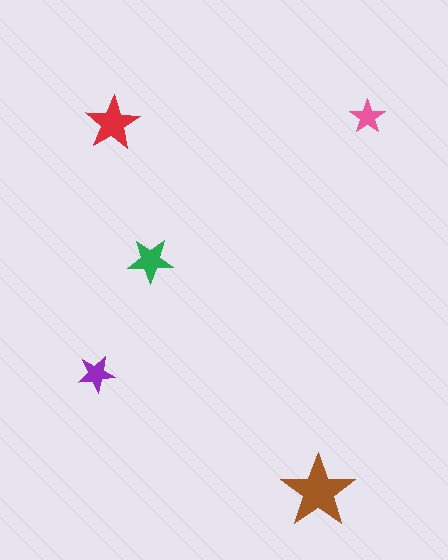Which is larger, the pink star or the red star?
The red one.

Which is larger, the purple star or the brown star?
The brown one.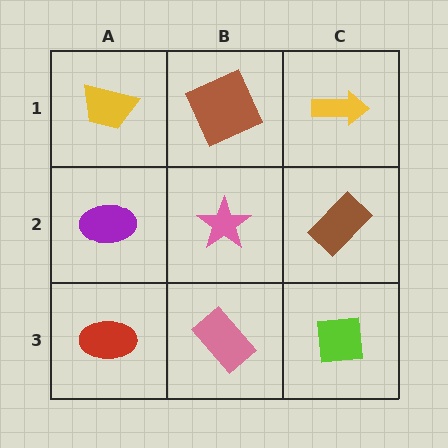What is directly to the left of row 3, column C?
A pink rectangle.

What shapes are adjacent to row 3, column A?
A purple ellipse (row 2, column A), a pink rectangle (row 3, column B).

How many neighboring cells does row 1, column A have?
2.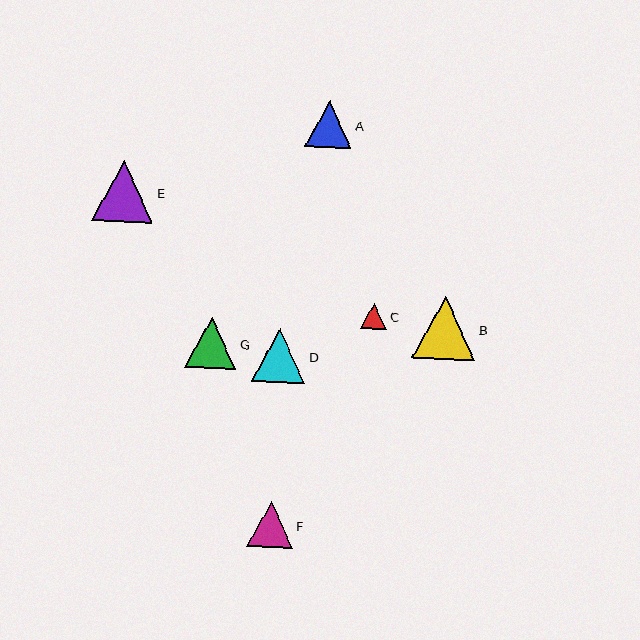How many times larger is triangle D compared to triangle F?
Triangle D is approximately 1.2 times the size of triangle F.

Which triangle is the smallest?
Triangle C is the smallest with a size of approximately 26 pixels.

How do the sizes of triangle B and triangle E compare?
Triangle B and triangle E are approximately the same size.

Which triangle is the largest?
Triangle B is the largest with a size of approximately 63 pixels.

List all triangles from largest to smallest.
From largest to smallest: B, E, D, G, A, F, C.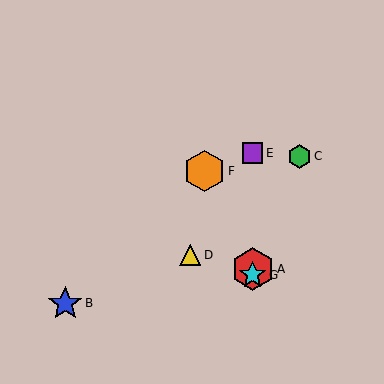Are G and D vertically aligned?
No, G is at x≈253 and D is at x≈190.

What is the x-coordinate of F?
Object F is at x≈204.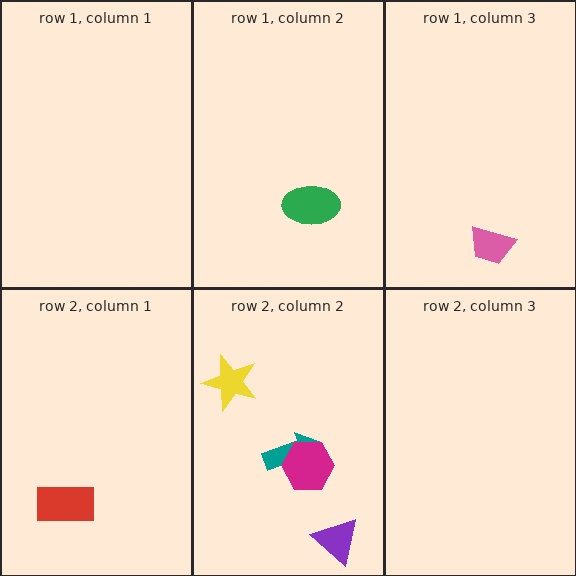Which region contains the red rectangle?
The row 2, column 1 region.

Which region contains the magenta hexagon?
The row 2, column 2 region.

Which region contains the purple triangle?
The row 2, column 2 region.